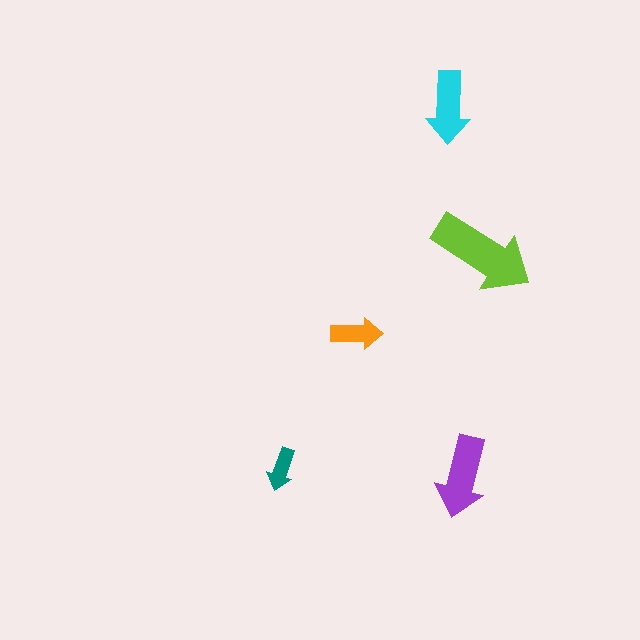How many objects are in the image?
There are 5 objects in the image.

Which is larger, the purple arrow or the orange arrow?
The purple one.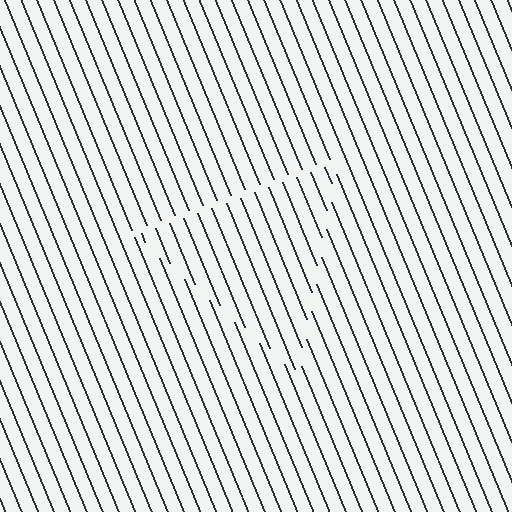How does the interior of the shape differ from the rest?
The interior of the shape contains the same grating, shifted by half a period — the contour is defined by the phase discontinuity where line-ends from the inner and outer gratings abut.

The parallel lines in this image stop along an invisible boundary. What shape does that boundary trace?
An illusory triangle. The interior of the shape contains the same grating, shifted by half a period — the contour is defined by the phase discontinuity where line-ends from the inner and outer gratings abut.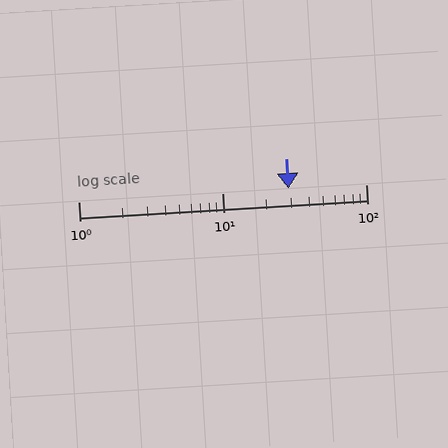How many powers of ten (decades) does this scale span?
The scale spans 2 decades, from 1 to 100.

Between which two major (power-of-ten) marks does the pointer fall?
The pointer is between 10 and 100.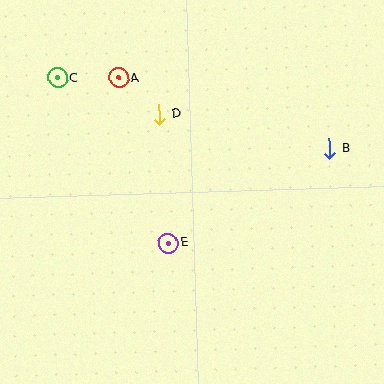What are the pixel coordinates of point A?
Point A is at (119, 78).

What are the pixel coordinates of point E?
Point E is at (168, 243).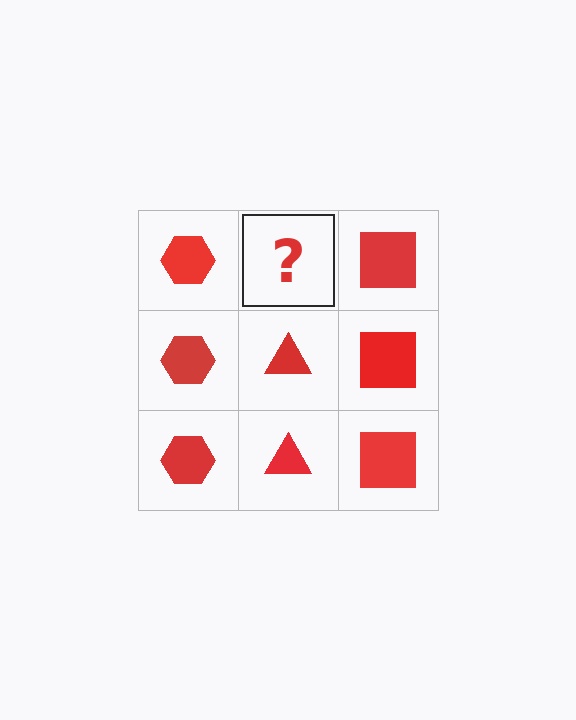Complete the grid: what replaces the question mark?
The question mark should be replaced with a red triangle.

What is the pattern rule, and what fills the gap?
The rule is that each column has a consistent shape. The gap should be filled with a red triangle.